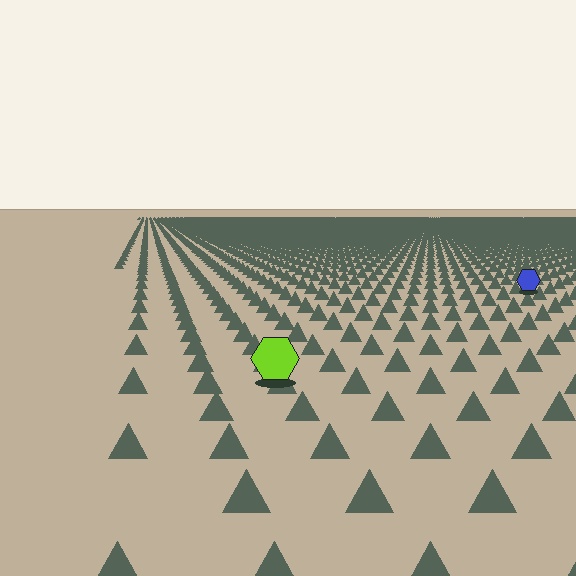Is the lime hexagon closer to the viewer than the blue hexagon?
Yes. The lime hexagon is closer — you can tell from the texture gradient: the ground texture is coarser near it.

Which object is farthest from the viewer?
The blue hexagon is farthest from the viewer. It appears smaller and the ground texture around it is denser.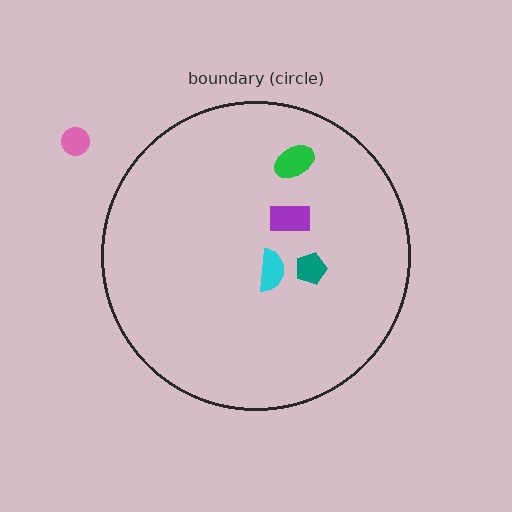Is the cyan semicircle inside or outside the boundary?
Inside.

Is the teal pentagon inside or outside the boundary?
Inside.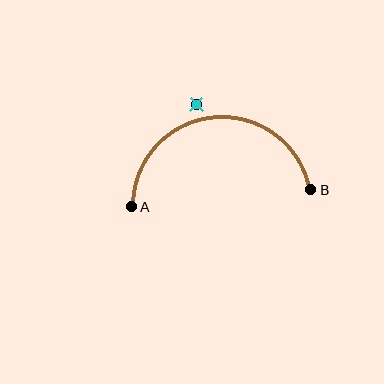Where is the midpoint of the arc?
The arc midpoint is the point on the curve farthest from the straight line joining A and B. It sits above that line.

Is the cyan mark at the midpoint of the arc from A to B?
No — the cyan mark does not lie on the arc at all. It sits slightly outside the curve.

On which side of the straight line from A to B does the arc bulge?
The arc bulges above the straight line connecting A and B.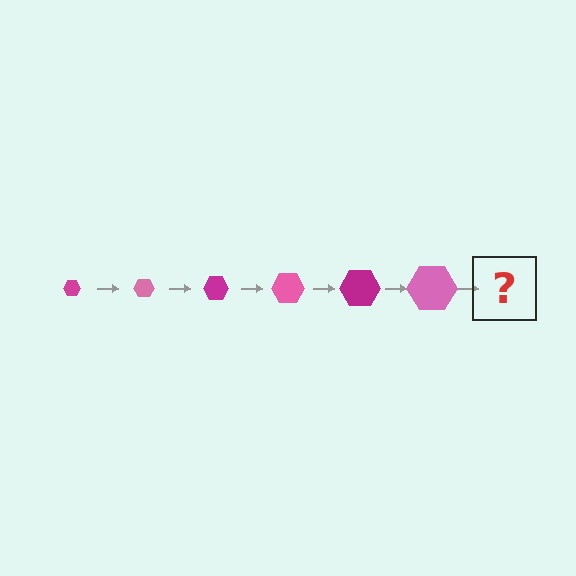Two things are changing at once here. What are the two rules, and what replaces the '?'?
The two rules are that the hexagon grows larger each step and the color cycles through magenta and pink. The '?' should be a magenta hexagon, larger than the previous one.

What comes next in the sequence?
The next element should be a magenta hexagon, larger than the previous one.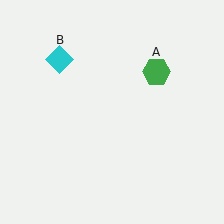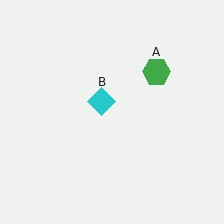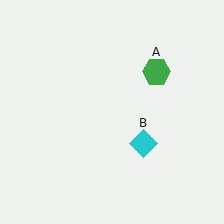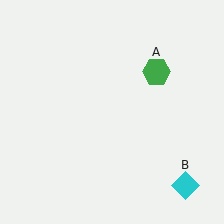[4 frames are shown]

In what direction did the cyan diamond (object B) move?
The cyan diamond (object B) moved down and to the right.